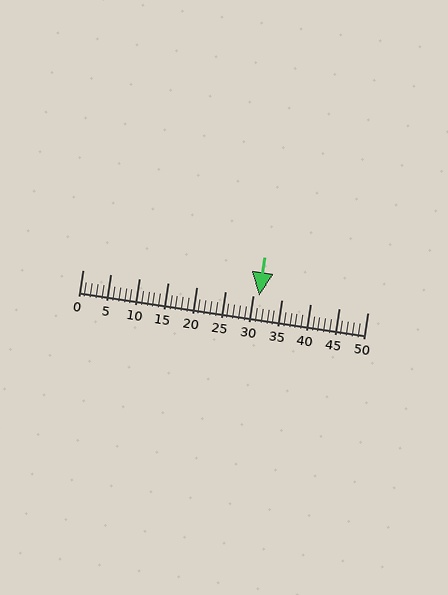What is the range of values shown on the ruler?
The ruler shows values from 0 to 50.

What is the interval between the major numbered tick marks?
The major tick marks are spaced 5 units apart.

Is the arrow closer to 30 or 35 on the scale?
The arrow is closer to 30.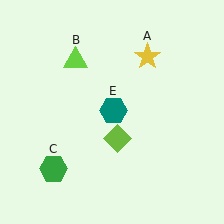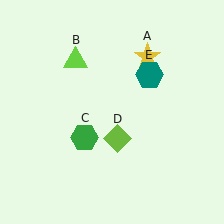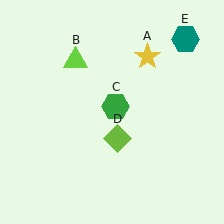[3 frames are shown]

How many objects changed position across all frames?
2 objects changed position: green hexagon (object C), teal hexagon (object E).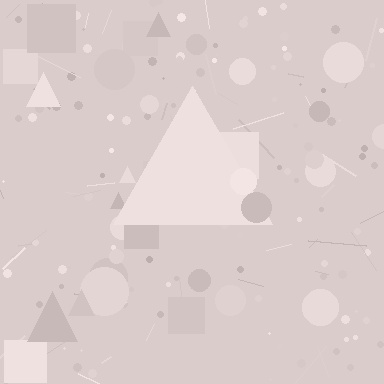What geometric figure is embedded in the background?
A triangle is embedded in the background.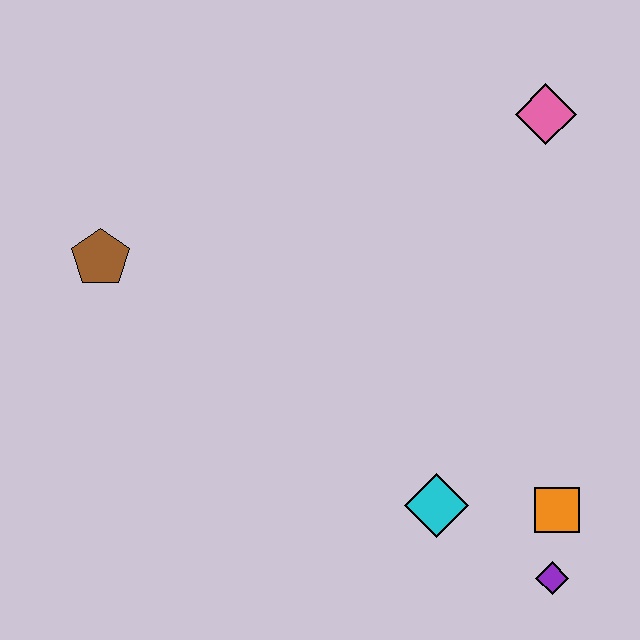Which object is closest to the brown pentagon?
The cyan diamond is closest to the brown pentagon.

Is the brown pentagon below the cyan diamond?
No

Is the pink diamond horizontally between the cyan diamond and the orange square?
Yes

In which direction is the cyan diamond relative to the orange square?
The cyan diamond is to the left of the orange square.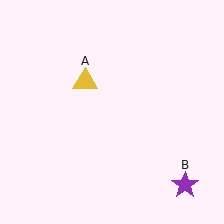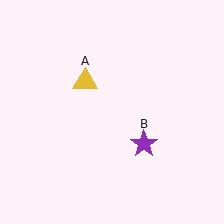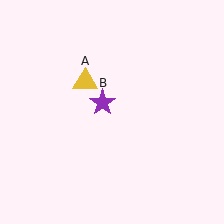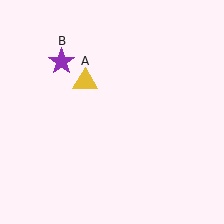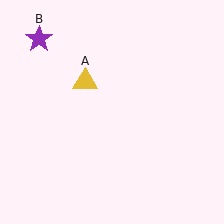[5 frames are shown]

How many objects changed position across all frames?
1 object changed position: purple star (object B).